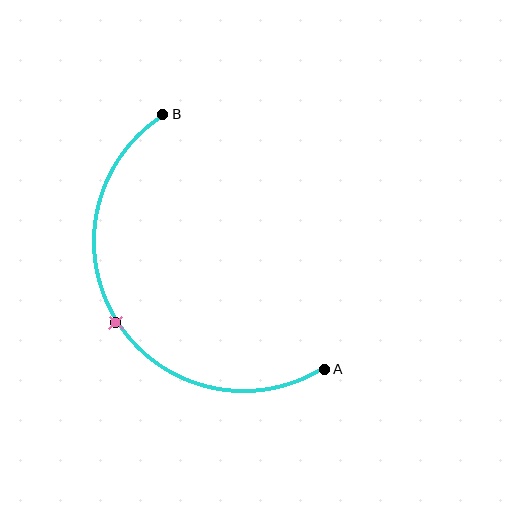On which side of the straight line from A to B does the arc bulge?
The arc bulges to the left of the straight line connecting A and B.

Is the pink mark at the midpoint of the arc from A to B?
Yes. The pink mark lies on the arc at equal arc-length from both A and B — it is the arc midpoint.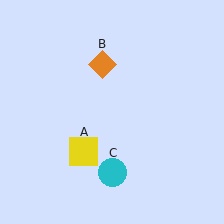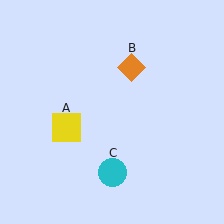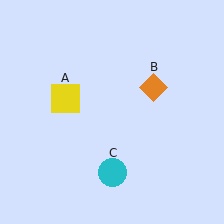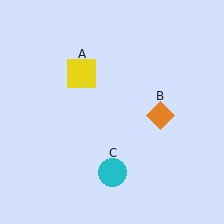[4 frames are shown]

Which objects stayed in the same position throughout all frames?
Cyan circle (object C) remained stationary.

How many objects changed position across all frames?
2 objects changed position: yellow square (object A), orange diamond (object B).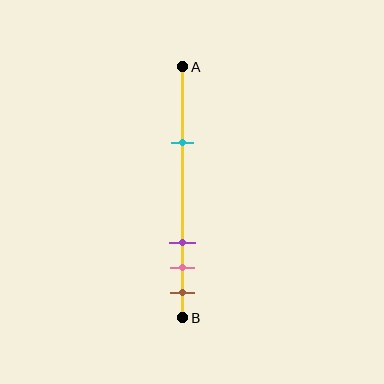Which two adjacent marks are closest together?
The pink and brown marks are the closest adjacent pair.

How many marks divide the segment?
There are 4 marks dividing the segment.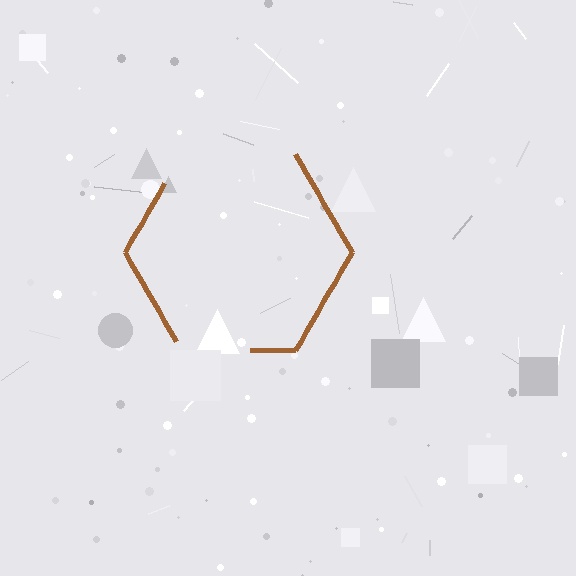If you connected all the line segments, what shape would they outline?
They would outline a hexagon.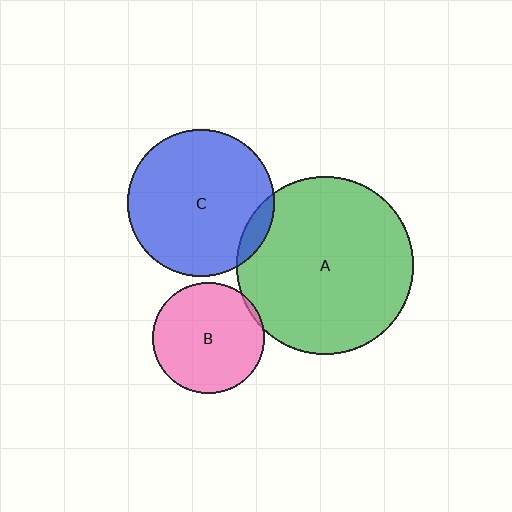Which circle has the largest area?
Circle A (green).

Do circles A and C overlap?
Yes.